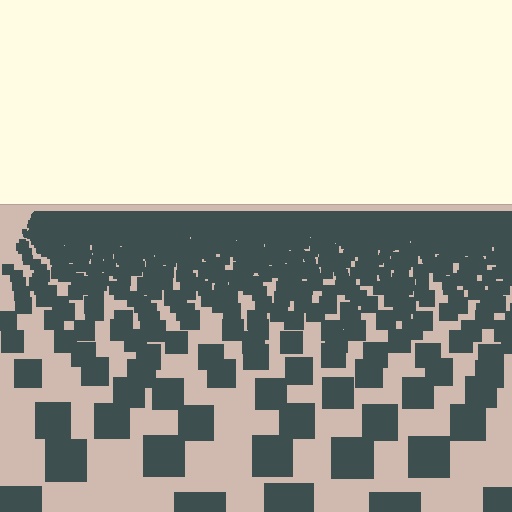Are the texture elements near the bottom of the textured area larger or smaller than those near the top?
Larger. Near the bottom, elements are closer to the viewer and appear at a bigger on-screen size.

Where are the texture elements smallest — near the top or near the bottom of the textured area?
Near the top.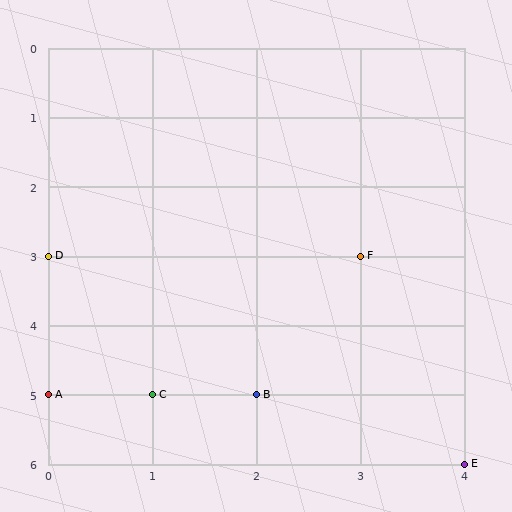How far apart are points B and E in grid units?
Points B and E are 2 columns and 1 row apart (about 2.2 grid units diagonally).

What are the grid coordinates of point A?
Point A is at grid coordinates (0, 5).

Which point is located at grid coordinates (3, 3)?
Point F is at (3, 3).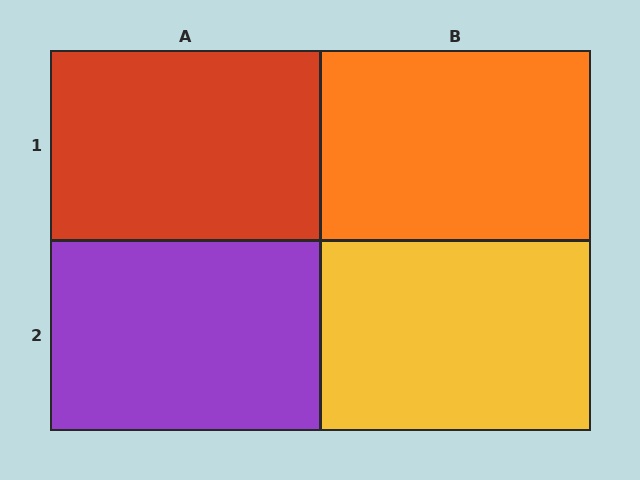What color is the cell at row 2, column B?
Yellow.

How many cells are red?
1 cell is red.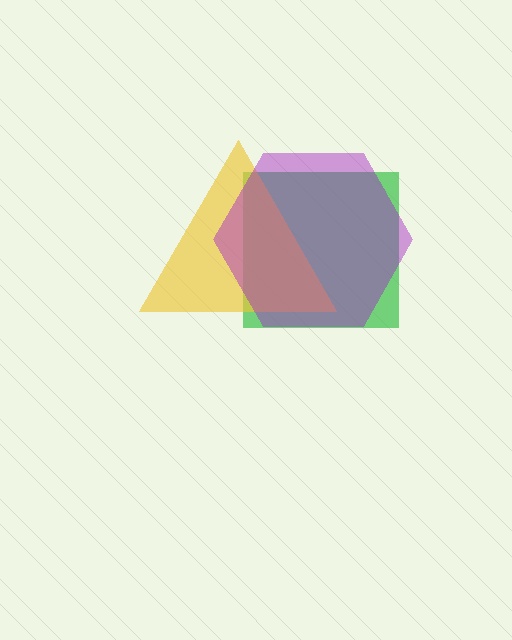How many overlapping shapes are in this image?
There are 3 overlapping shapes in the image.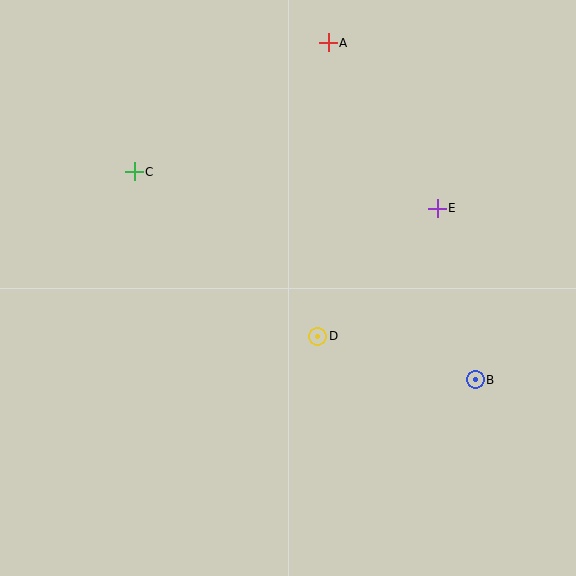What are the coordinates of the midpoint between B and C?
The midpoint between B and C is at (305, 276).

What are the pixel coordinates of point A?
Point A is at (328, 43).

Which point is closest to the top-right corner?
Point E is closest to the top-right corner.